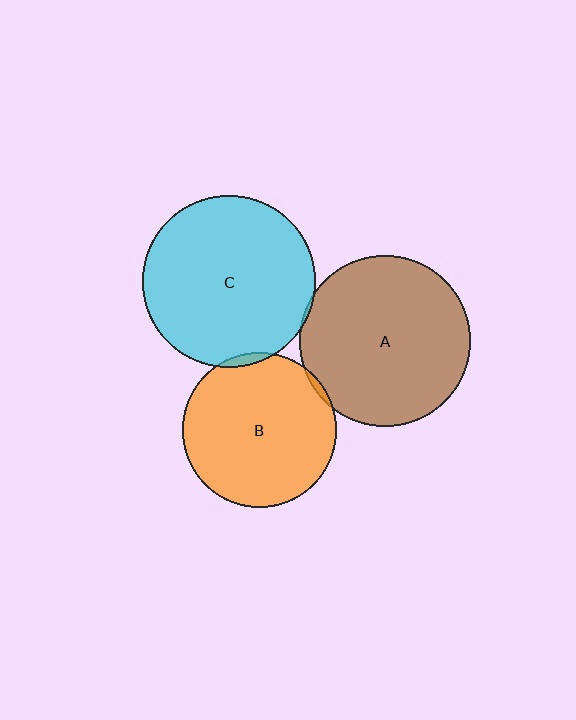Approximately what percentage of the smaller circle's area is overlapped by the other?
Approximately 5%.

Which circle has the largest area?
Circle C (cyan).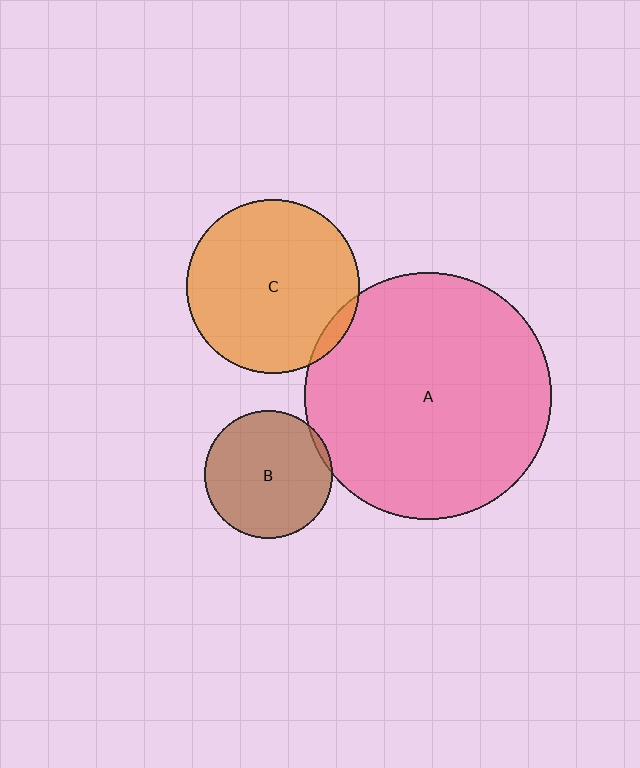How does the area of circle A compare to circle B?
Approximately 3.7 times.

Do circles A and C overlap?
Yes.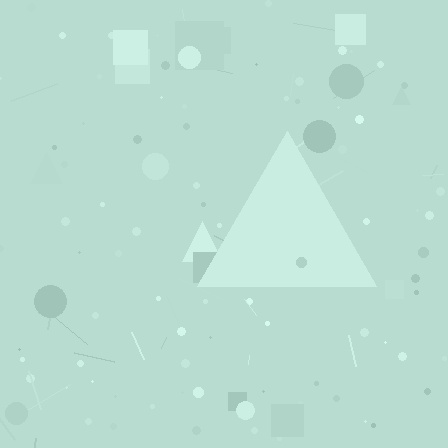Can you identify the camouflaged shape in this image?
The camouflaged shape is a triangle.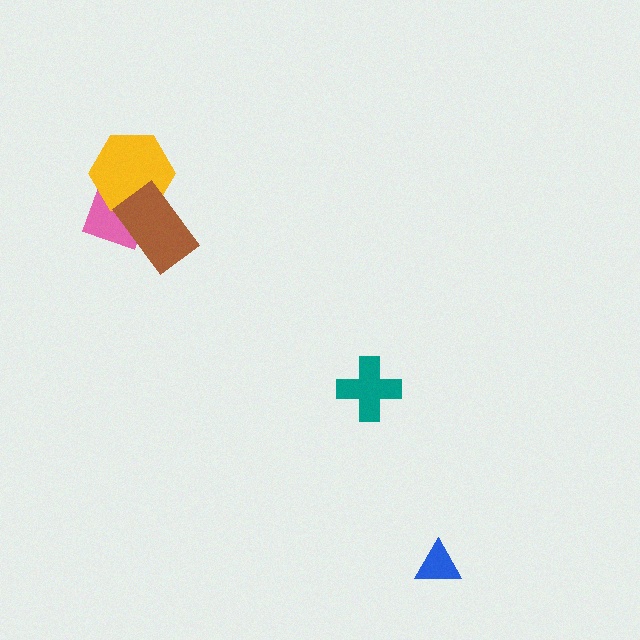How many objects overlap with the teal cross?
0 objects overlap with the teal cross.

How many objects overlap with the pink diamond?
2 objects overlap with the pink diamond.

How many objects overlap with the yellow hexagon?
2 objects overlap with the yellow hexagon.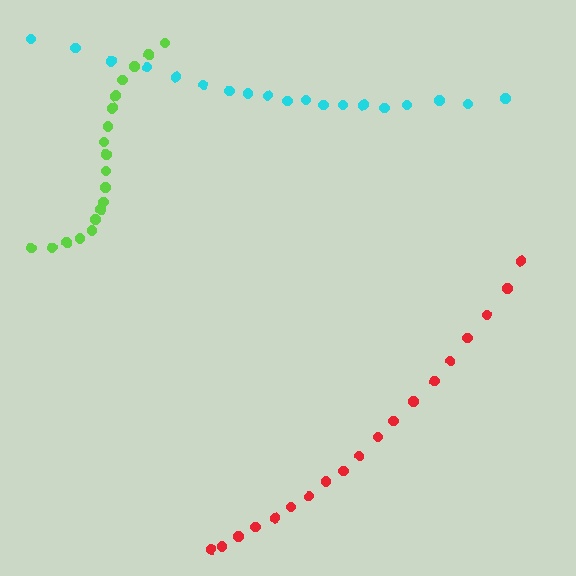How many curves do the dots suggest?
There are 3 distinct paths.